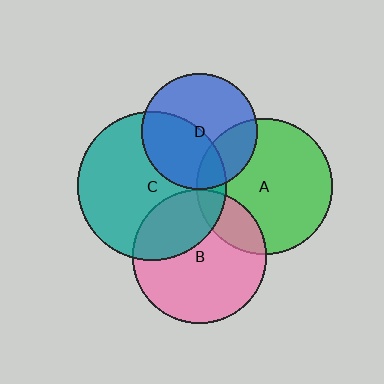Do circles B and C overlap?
Yes.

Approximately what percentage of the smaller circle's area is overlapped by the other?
Approximately 30%.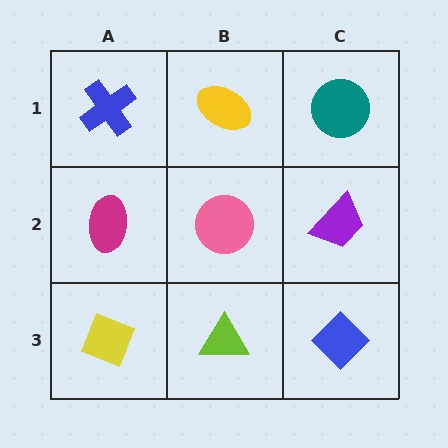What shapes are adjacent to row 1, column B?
A pink circle (row 2, column B), a blue cross (row 1, column A), a teal circle (row 1, column C).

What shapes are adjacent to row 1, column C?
A purple trapezoid (row 2, column C), a yellow ellipse (row 1, column B).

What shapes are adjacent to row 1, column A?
A magenta ellipse (row 2, column A), a yellow ellipse (row 1, column B).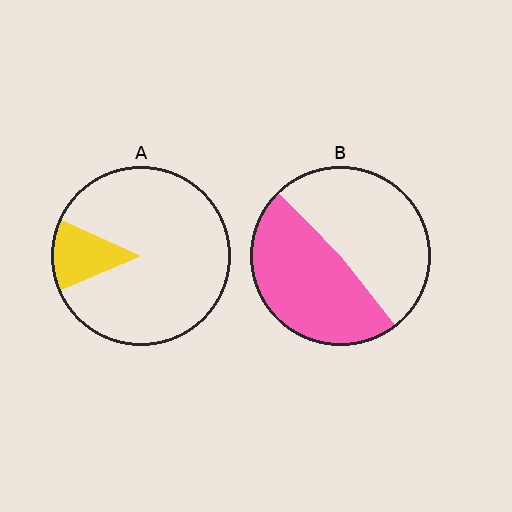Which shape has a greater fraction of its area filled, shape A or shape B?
Shape B.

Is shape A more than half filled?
No.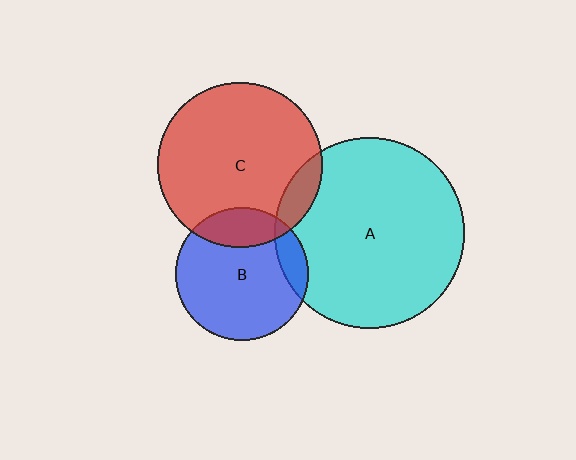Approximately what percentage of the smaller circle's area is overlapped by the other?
Approximately 10%.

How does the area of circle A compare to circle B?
Approximately 2.0 times.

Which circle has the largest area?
Circle A (cyan).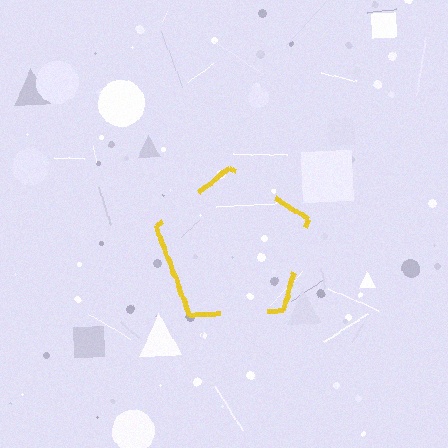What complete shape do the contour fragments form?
The contour fragments form a pentagon.